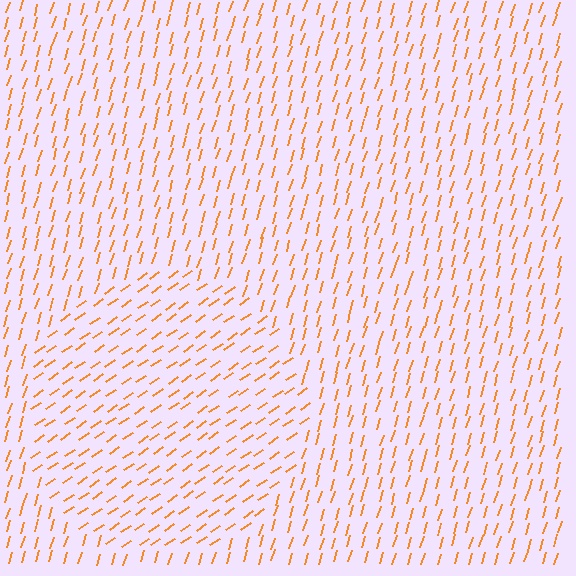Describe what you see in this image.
The image is filled with small orange line segments. A circle region in the image has lines oriented differently from the surrounding lines, creating a visible texture boundary.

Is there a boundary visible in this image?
Yes, there is a texture boundary formed by a change in line orientation.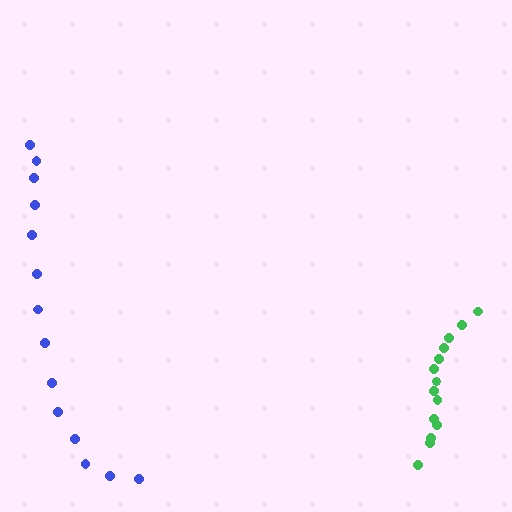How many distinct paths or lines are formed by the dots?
There are 2 distinct paths.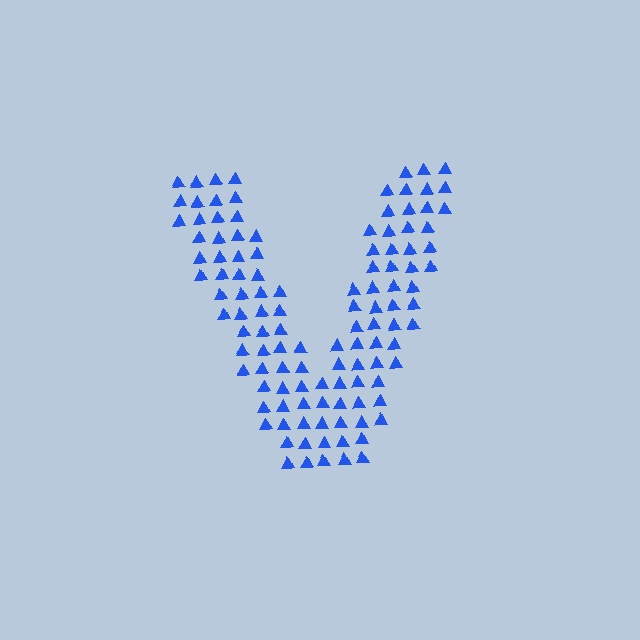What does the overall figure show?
The overall figure shows the letter V.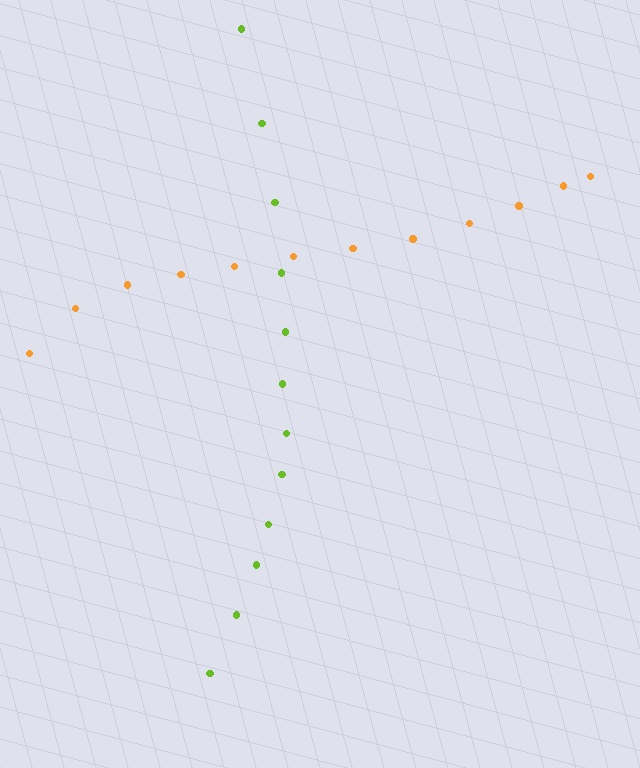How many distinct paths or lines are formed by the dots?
There are 2 distinct paths.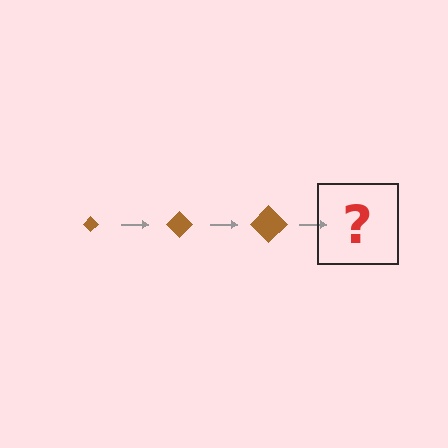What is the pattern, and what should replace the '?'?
The pattern is that the diamond gets progressively larger each step. The '?' should be a brown diamond, larger than the previous one.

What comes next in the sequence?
The next element should be a brown diamond, larger than the previous one.